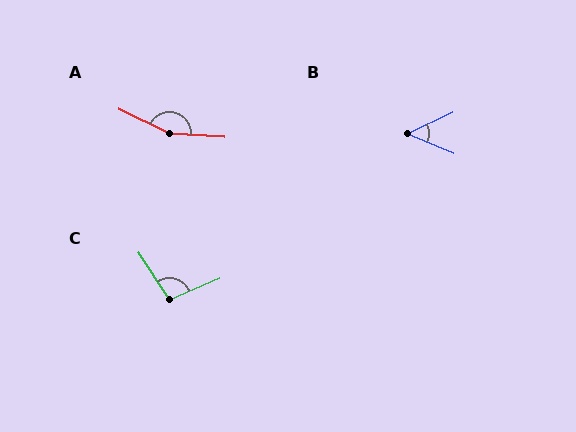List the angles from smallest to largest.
B (47°), C (100°), A (158°).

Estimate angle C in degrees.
Approximately 100 degrees.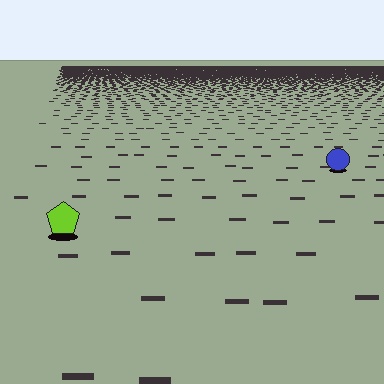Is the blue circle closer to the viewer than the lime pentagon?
No. The lime pentagon is closer — you can tell from the texture gradient: the ground texture is coarser near it.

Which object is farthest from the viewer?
The blue circle is farthest from the viewer. It appears smaller and the ground texture around it is denser.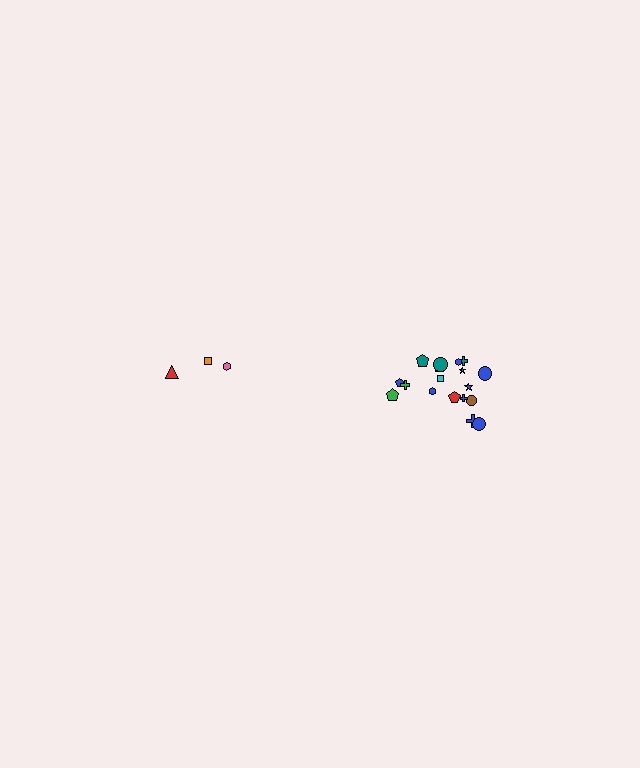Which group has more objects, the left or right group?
The right group.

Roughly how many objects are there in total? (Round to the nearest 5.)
Roughly 20 objects in total.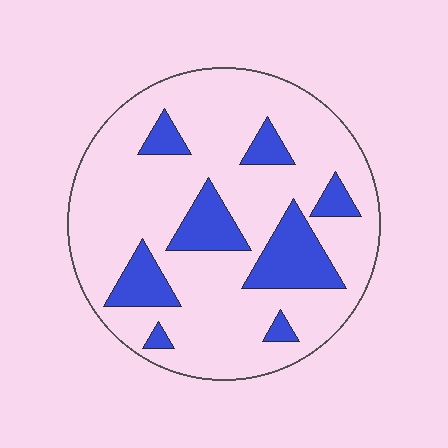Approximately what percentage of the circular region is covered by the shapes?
Approximately 20%.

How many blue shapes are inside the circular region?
8.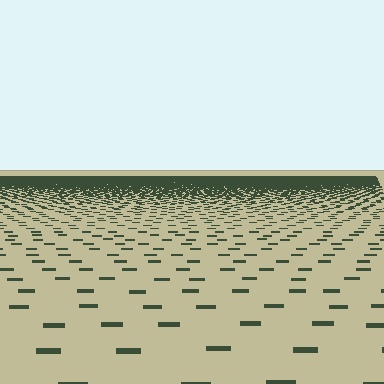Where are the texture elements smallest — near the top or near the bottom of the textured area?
Near the top.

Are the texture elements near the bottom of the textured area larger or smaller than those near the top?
Larger. Near the bottom, elements are closer to the viewer and appear at a bigger on-screen size.